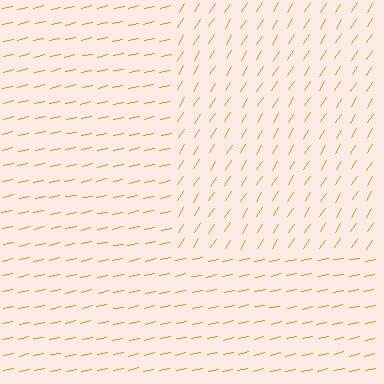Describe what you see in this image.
The image is filled with small orange line segments. A rectangle region in the image has lines oriented differently from the surrounding lines, creating a visible texture boundary.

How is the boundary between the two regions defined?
The boundary is defined purely by a change in line orientation (approximately 45 degrees difference). All lines are the same color and thickness.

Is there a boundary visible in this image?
Yes, there is a texture boundary formed by a change in line orientation.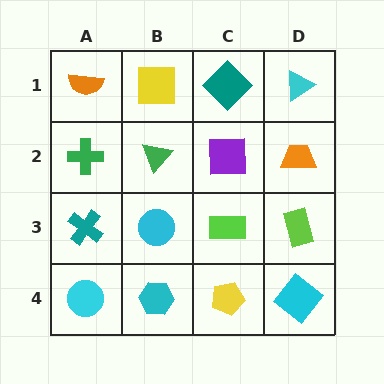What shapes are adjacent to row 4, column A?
A teal cross (row 3, column A), a cyan hexagon (row 4, column B).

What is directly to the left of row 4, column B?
A cyan circle.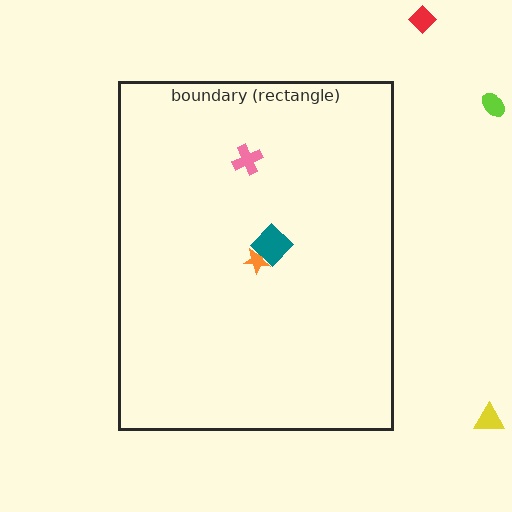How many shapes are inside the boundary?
3 inside, 3 outside.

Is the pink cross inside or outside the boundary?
Inside.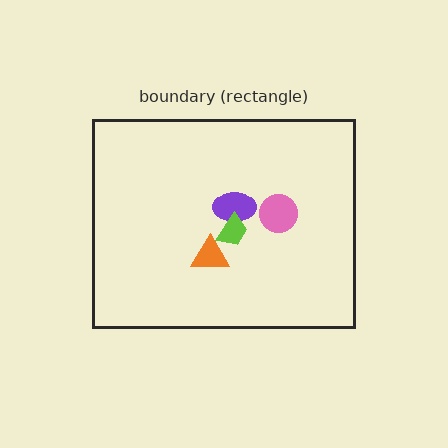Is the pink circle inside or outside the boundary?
Inside.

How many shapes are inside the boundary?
4 inside, 0 outside.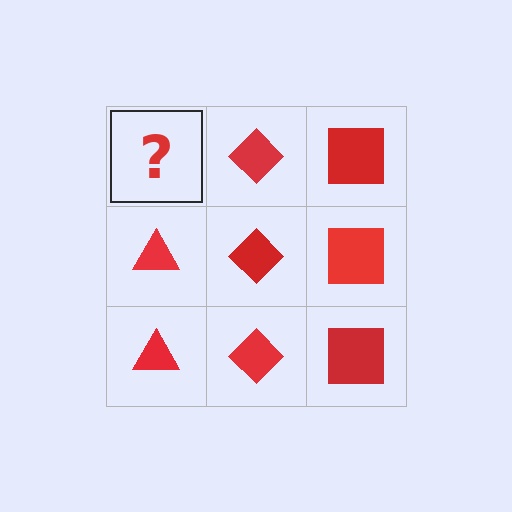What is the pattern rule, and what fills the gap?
The rule is that each column has a consistent shape. The gap should be filled with a red triangle.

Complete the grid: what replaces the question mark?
The question mark should be replaced with a red triangle.